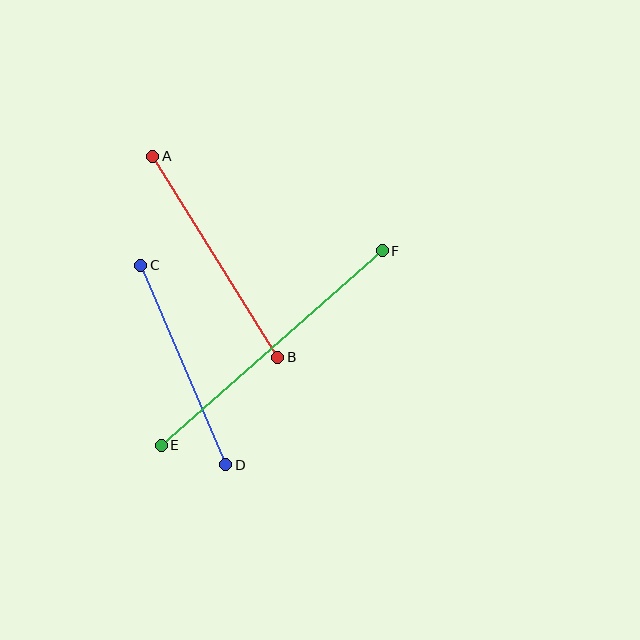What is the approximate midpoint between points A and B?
The midpoint is at approximately (215, 257) pixels.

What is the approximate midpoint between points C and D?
The midpoint is at approximately (183, 365) pixels.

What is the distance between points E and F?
The distance is approximately 295 pixels.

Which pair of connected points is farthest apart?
Points E and F are farthest apart.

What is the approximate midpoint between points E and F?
The midpoint is at approximately (272, 348) pixels.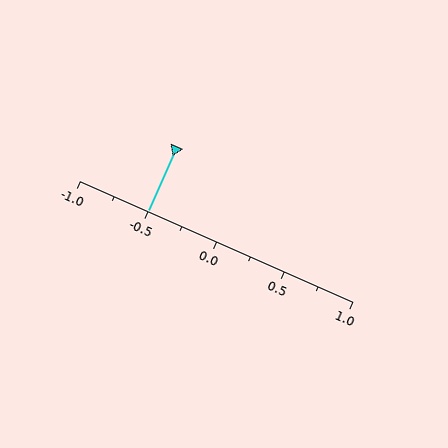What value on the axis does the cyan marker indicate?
The marker indicates approximately -0.5.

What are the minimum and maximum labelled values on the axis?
The axis runs from -1.0 to 1.0.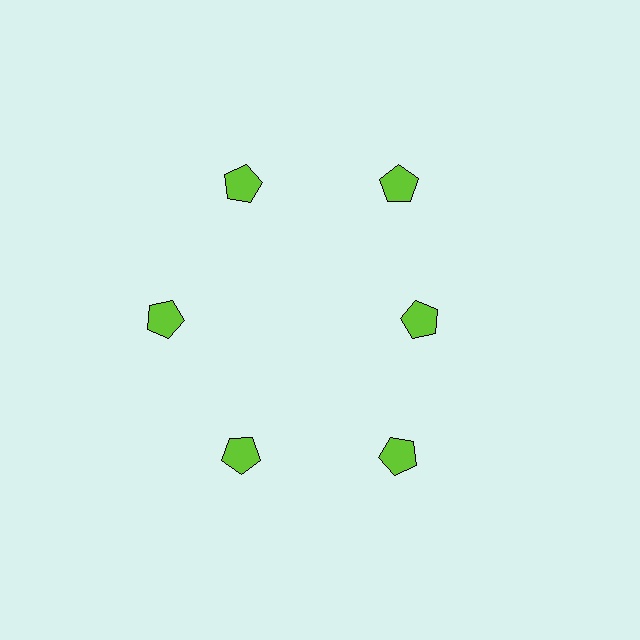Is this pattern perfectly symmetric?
No. The 6 lime pentagons are arranged in a ring, but one element near the 3 o'clock position is pulled inward toward the center, breaking the 6-fold rotational symmetry.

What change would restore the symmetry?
The symmetry would be restored by moving it outward, back onto the ring so that all 6 pentagons sit at equal angles and equal distance from the center.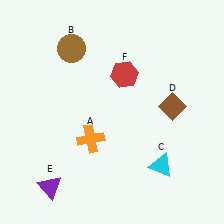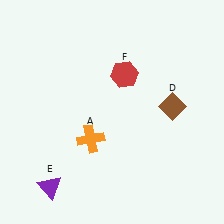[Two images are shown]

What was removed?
The cyan triangle (C), the brown circle (B) were removed in Image 2.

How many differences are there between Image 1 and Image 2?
There are 2 differences between the two images.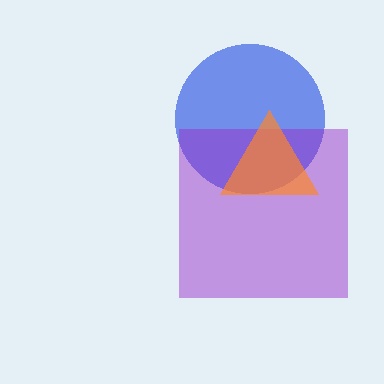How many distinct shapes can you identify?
There are 3 distinct shapes: a blue circle, a purple square, an orange triangle.